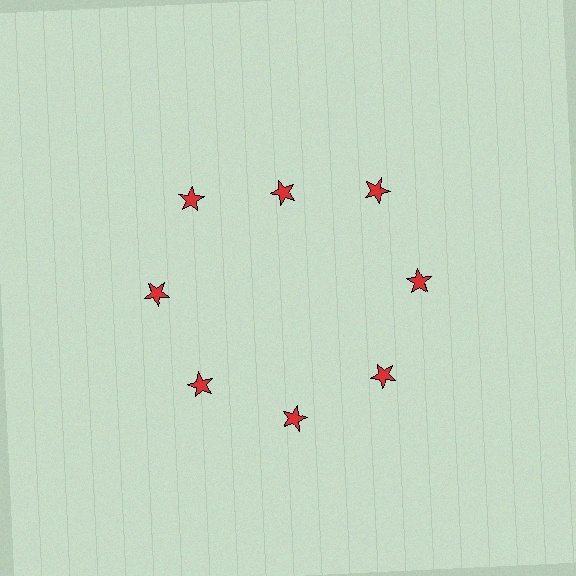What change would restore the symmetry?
The symmetry would be restored by moving it outward, back onto the ring so that all 8 stars sit at equal angles and equal distance from the center.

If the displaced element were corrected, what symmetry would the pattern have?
It would have 8-fold rotational symmetry — the pattern would map onto itself every 45 degrees.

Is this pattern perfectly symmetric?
No. The 8 red stars are arranged in a ring, but one element near the 12 o'clock position is pulled inward toward the center, breaking the 8-fold rotational symmetry.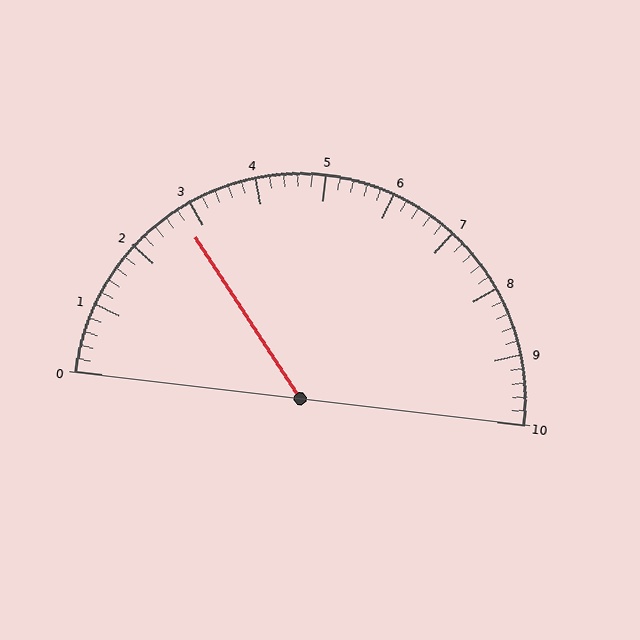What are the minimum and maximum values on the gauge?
The gauge ranges from 0 to 10.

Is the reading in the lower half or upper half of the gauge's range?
The reading is in the lower half of the range (0 to 10).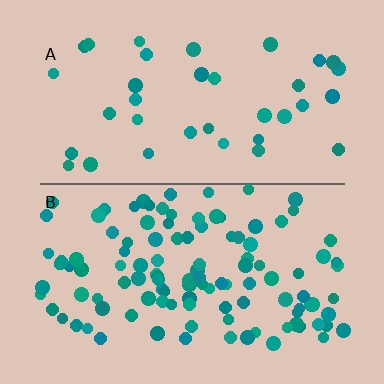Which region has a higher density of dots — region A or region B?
B (the bottom).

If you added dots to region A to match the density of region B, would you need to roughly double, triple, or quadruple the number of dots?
Approximately triple.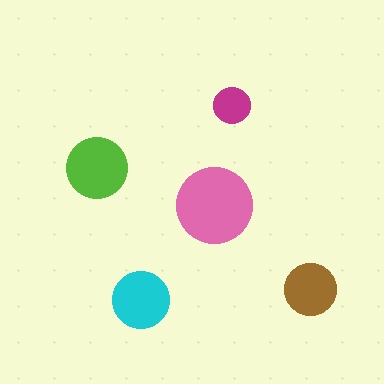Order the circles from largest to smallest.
the pink one, the lime one, the cyan one, the brown one, the magenta one.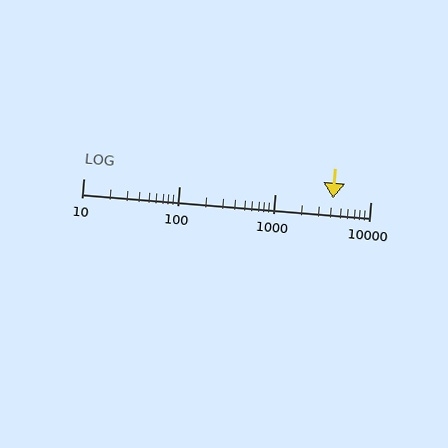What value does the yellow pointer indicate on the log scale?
The pointer indicates approximately 4100.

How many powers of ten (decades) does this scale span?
The scale spans 3 decades, from 10 to 10000.